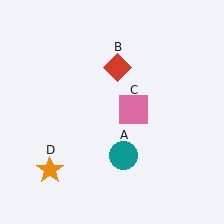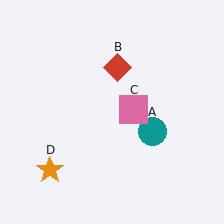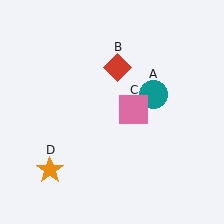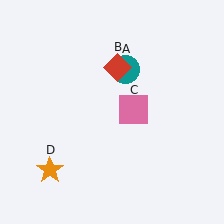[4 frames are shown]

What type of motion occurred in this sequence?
The teal circle (object A) rotated counterclockwise around the center of the scene.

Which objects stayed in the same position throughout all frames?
Red diamond (object B) and pink square (object C) and orange star (object D) remained stationary.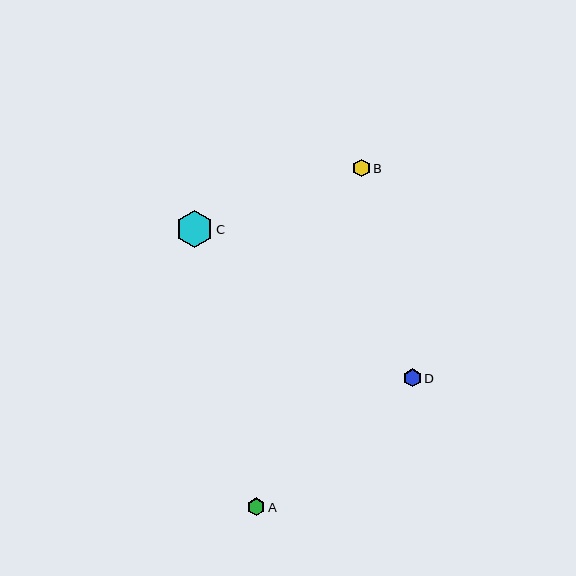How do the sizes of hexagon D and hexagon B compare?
Hexagon D and hexagon B are approximately the same size.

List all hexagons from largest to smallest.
From largest to smallest: C, A, D, B.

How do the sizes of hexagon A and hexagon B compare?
Hexagon A and hexagon B are approximately the same size.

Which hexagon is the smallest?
Hexagon B is the smallest with a size of approximately 18 pixels.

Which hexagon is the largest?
Hexagon C is the largest with a size of approximately 37 pixels.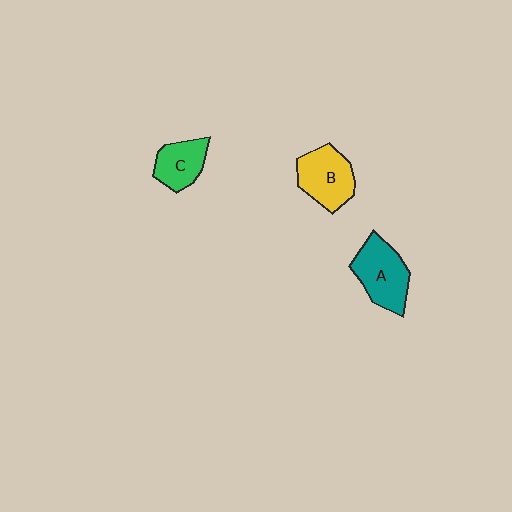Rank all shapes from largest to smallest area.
From largest to smallest: A (teal), B (yellow), C (green).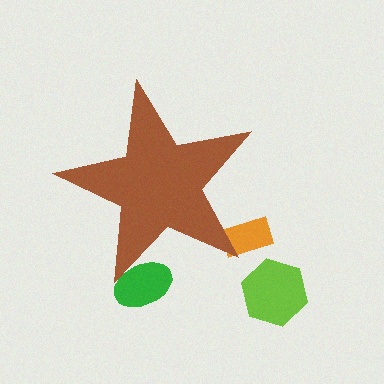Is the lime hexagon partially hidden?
No, the lime hexagon is fully visible.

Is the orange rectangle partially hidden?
Yes, the orange rectangle is partially hidden behind the brown star.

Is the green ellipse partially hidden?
Yes, the green ellipse is partially hidden behind the brown star.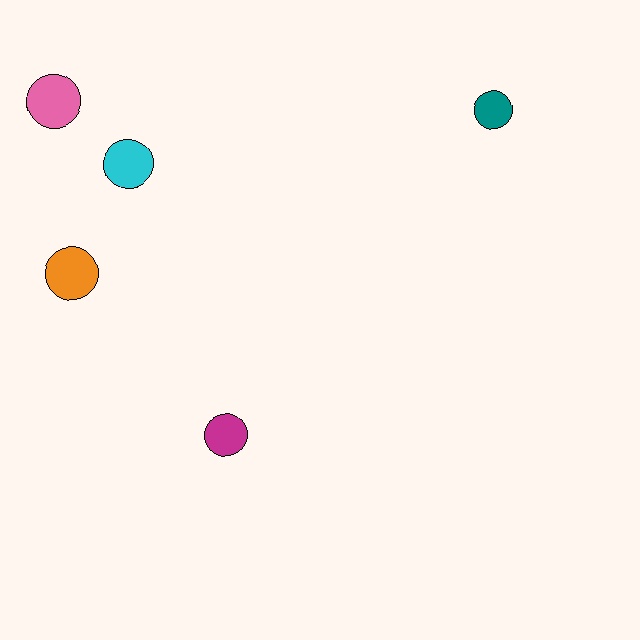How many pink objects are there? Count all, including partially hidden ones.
There is 1 pink object.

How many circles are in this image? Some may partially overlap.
There are 5 circles.